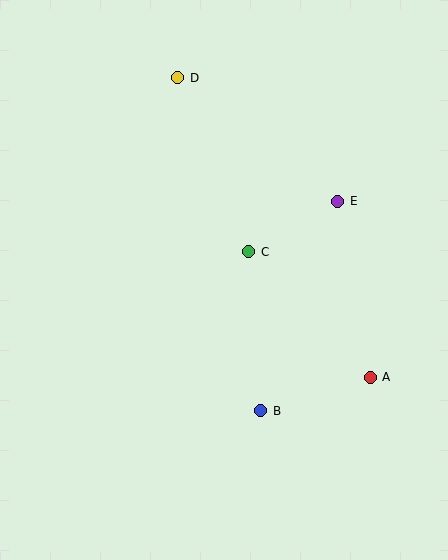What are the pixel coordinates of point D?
Point D is at (178, 78).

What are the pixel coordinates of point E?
Point E is at (338, 201).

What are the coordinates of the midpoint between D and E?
The midpoint between D and E is at (258, 139).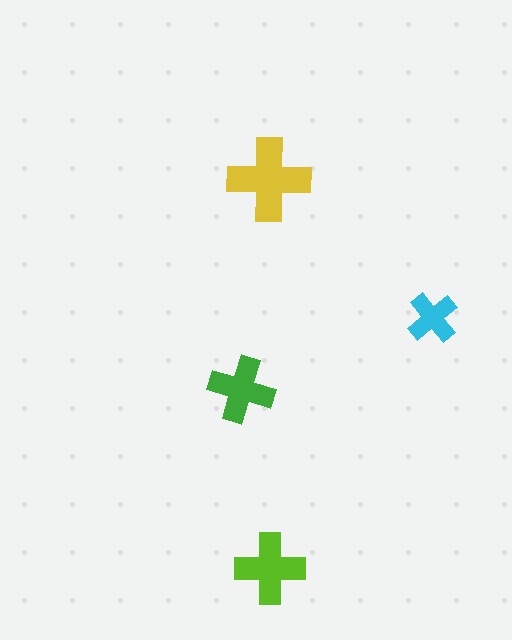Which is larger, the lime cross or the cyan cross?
The lime one.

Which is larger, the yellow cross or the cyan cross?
The yellow one.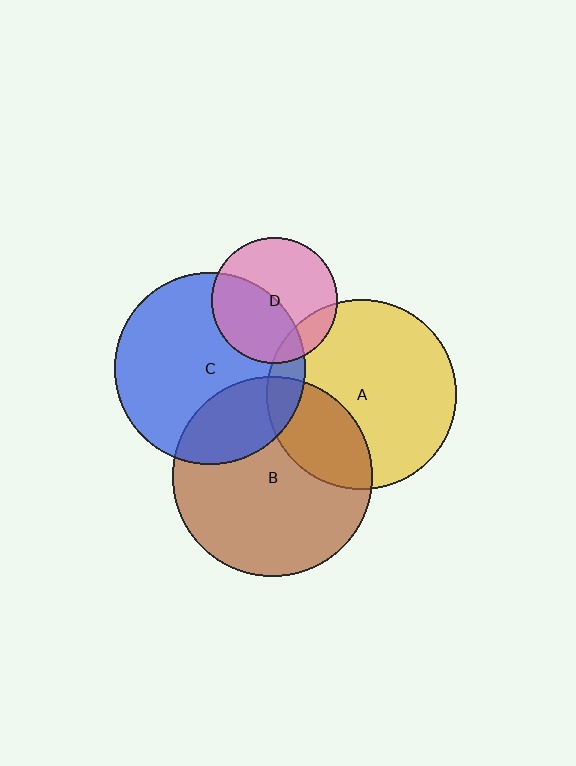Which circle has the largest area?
Circle B (brown).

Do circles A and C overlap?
Yes.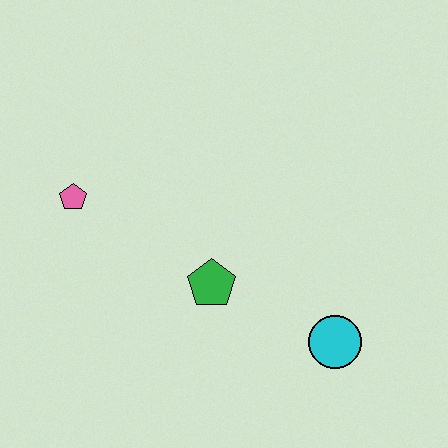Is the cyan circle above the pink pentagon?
No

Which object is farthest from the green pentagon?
The pink pentagon is farthest from the green pentagon.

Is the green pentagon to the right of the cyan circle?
No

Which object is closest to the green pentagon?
The cyan circle is closest to the green pentagon.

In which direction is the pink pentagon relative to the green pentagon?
The pink pentagon is to the left of the green pentagon.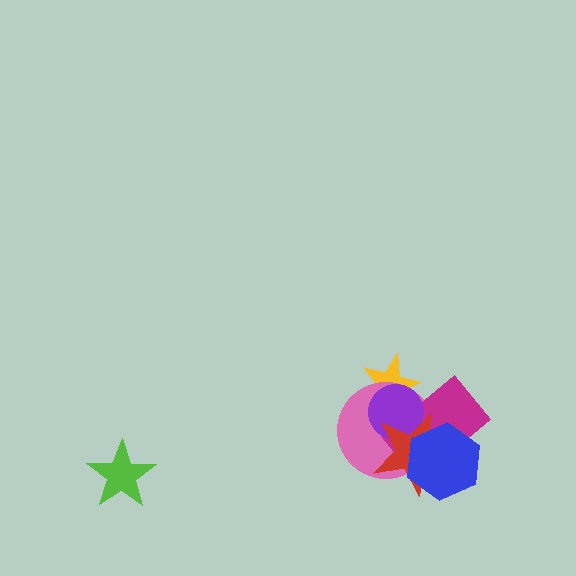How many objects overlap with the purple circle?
4 objects overlap with the purple circle.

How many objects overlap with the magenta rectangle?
5 objects overlap with the magenta rectangle.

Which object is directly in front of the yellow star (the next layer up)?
The pink circle is directly in front of the yellow star.